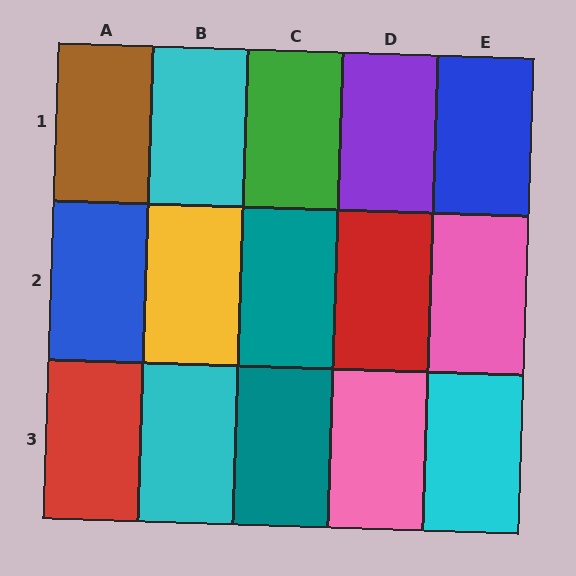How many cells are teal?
2 cells are teal.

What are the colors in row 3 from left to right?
Red, cyan, teal, pink, cyan.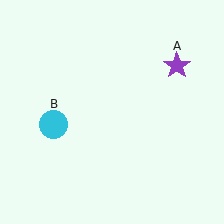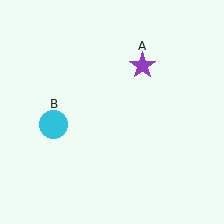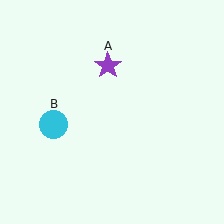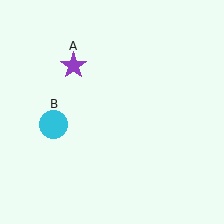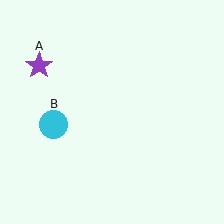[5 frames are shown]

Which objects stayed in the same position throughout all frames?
Cyan circle (object B) remained stationary.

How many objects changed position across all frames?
1 object changed position: purple star (object A).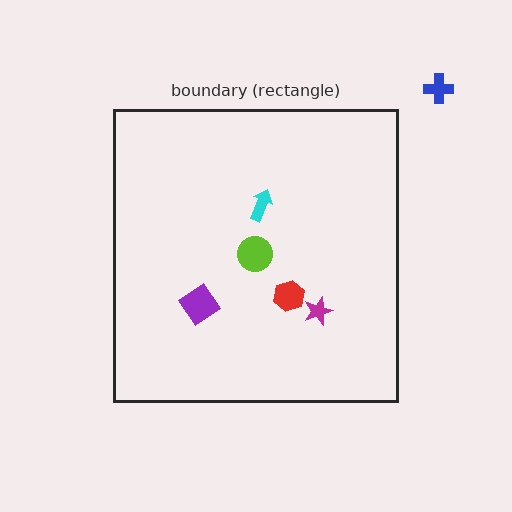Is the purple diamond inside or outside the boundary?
Inside.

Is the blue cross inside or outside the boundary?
Outside.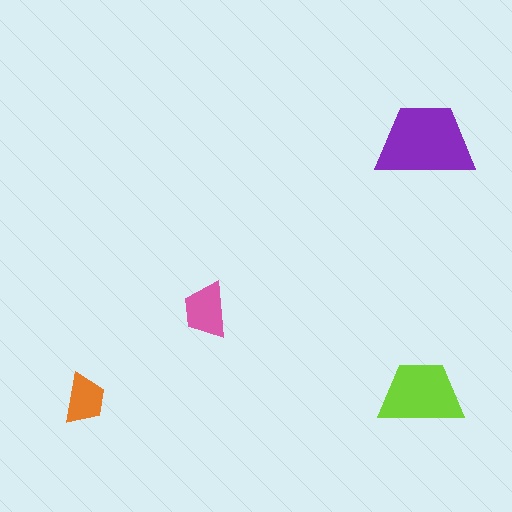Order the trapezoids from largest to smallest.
the purple one, the lime one, the pink one, the orange one.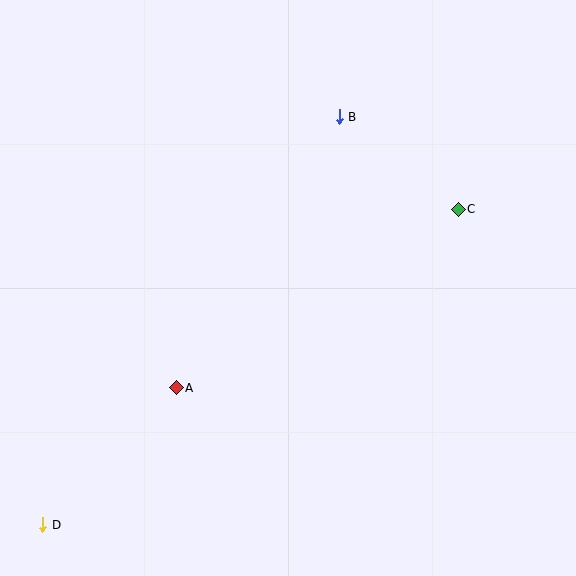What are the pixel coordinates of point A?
Point A is at (176, 388).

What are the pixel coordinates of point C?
Point C is at (458, 209).